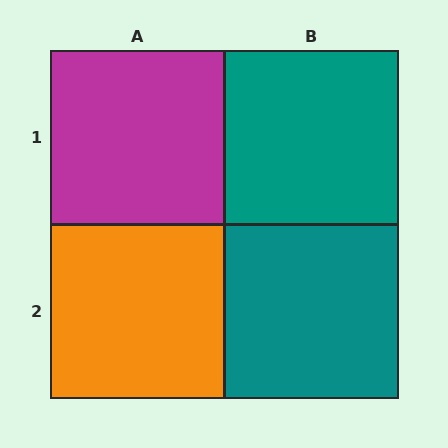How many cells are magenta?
1 cell is magenta.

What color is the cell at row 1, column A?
Magenta.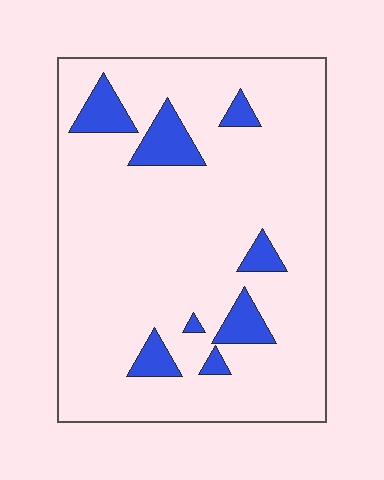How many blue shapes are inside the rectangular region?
8.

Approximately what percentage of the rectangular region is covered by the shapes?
Approximately 10%.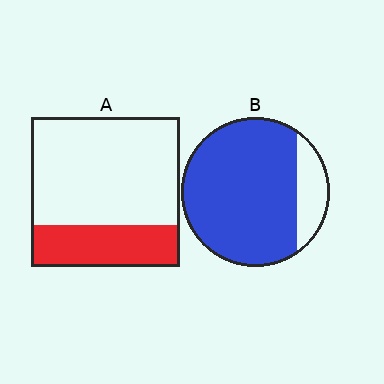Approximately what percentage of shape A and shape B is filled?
A is approximately 30% and B is approximately 85%.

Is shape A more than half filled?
No.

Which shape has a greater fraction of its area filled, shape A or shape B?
Shape B.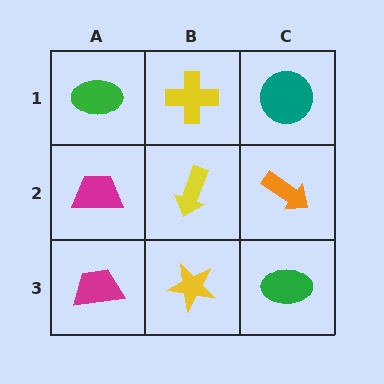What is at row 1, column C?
A teal circle.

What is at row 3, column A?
A magenta trapezoid.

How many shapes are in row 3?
3 shapes.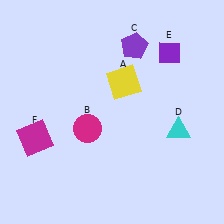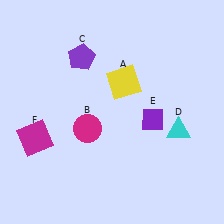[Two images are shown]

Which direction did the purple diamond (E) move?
The purple diamond (E) moved down.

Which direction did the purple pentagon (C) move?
The purple pentagon (C) moved left.